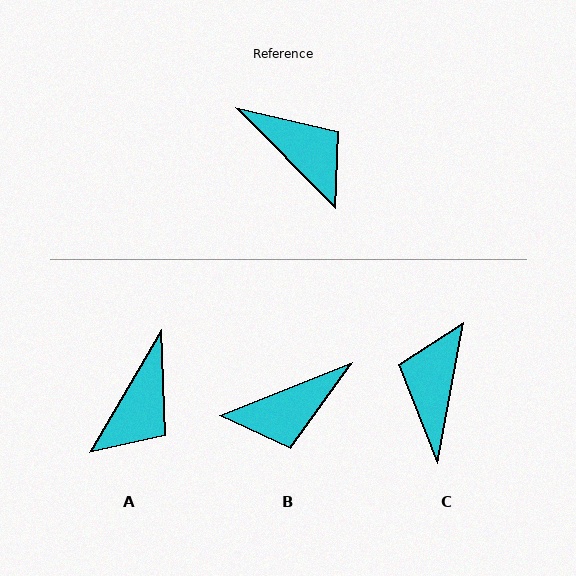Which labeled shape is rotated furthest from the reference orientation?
C, about 125 degrees away.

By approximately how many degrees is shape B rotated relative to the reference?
Approximately 113 degrees clockwise.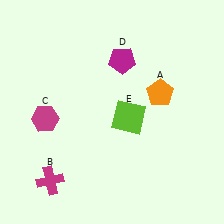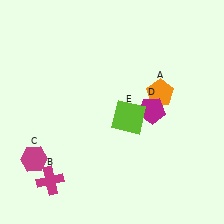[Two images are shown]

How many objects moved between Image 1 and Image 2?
2 objects moved between the two images.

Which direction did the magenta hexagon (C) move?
The magenta hexagon (C) moved down.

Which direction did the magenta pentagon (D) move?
The magenta pentagon (D) moved down.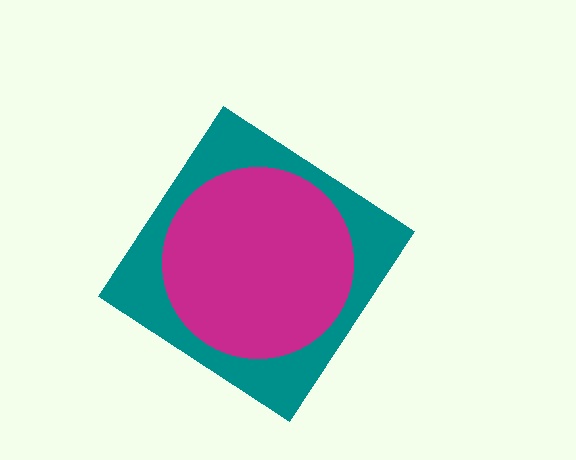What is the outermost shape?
The teal diamond.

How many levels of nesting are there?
2.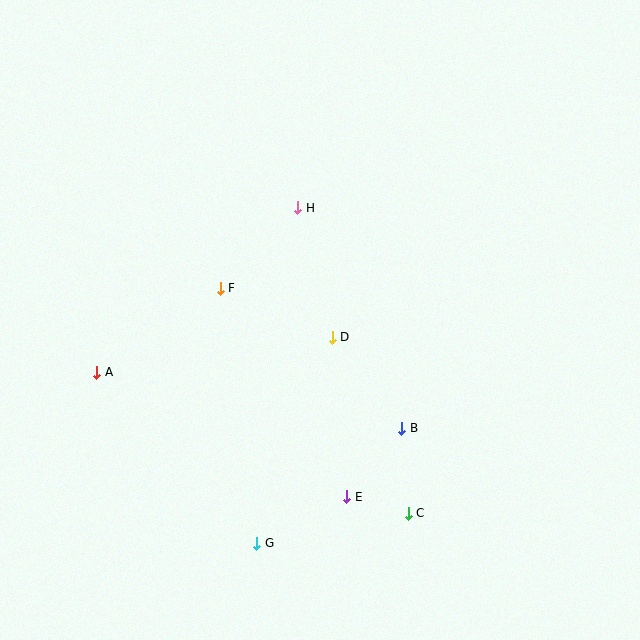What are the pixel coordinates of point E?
Point E is at (347, 497).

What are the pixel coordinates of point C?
Point C is at (408, 513).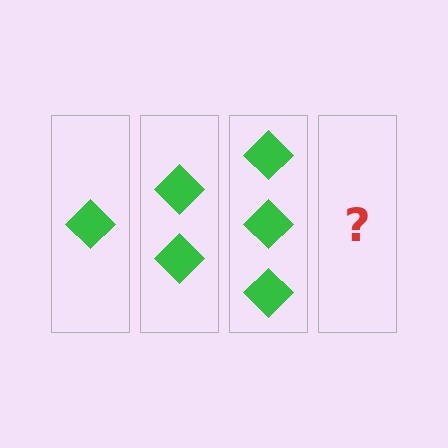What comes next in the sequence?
The next element should be 4 diamonds.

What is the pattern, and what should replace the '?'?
The pattern is that each step adds one more diamond. The '?' should be 4 diamonds.